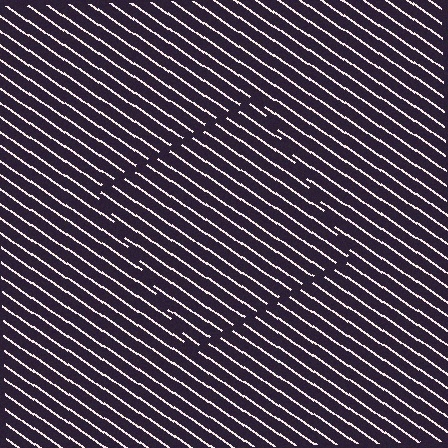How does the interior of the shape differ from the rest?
The interior of the shape contains the same grating, shifted by half a period — the contour is defined by the phase discontinuity where line-ends from the inner and outer gratings abut.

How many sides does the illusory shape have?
4 sides — the line-ends trace a square.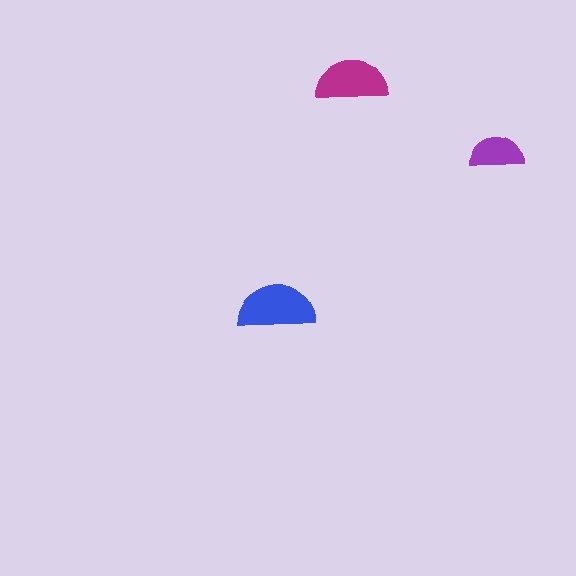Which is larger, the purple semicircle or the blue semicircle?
The blue one.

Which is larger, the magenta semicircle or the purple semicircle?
The magenta one.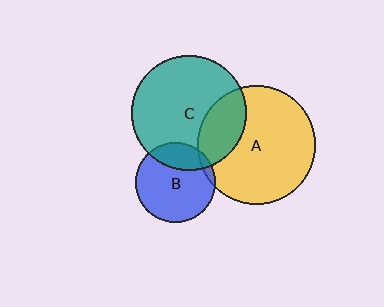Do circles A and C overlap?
Yes.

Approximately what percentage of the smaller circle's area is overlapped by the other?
Approximately 25%.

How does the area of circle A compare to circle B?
Approximately 2.2 times.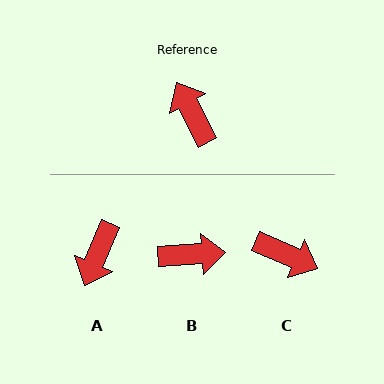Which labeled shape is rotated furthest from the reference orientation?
C, about 142 degrees away.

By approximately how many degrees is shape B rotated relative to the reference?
Approximately 114 degrees clockwise.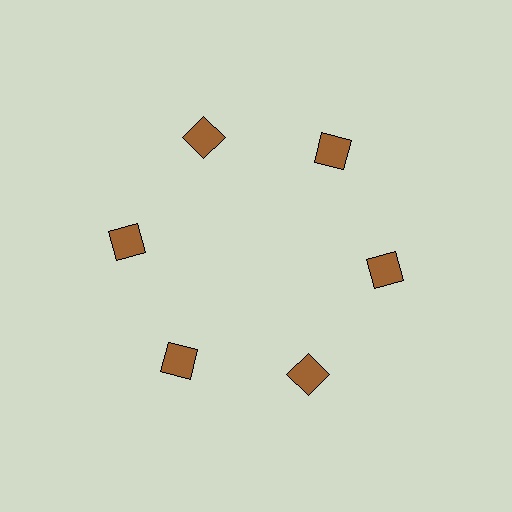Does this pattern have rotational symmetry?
Yes, this pattern has 6-fold rotational symmetry. It looks the same after rotating 60 degrees around the center.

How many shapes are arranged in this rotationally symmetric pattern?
There are 6 shapes, arranged in 6 groups of 1.